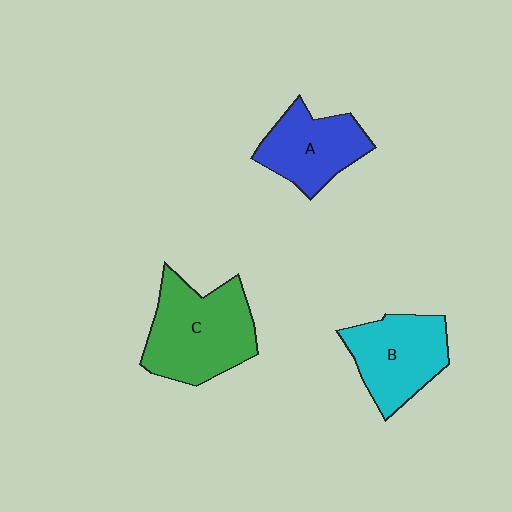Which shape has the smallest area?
Shape A (blue).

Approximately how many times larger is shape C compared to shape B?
Approximately 1.3 times.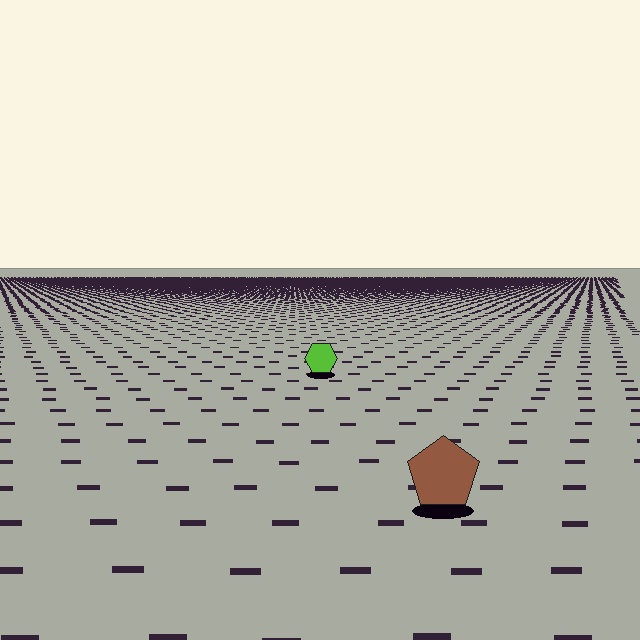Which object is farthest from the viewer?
The lime hexagon is farthest from the viewer. It appears smaller and the ground texture around it is denser.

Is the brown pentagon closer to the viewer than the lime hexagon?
Yes. The brown pentagon is closer — you can tell from the texture gradient: the ground texture is coarser near it.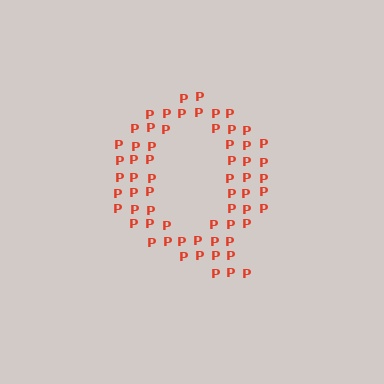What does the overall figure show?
The overall figure shows the letter Q.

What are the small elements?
The small elements are letter P's.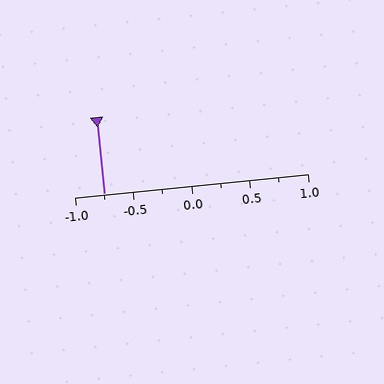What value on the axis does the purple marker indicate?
The marker indicates approximately -0.75.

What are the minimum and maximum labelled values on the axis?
The axis runs from -1.0 to 1.0.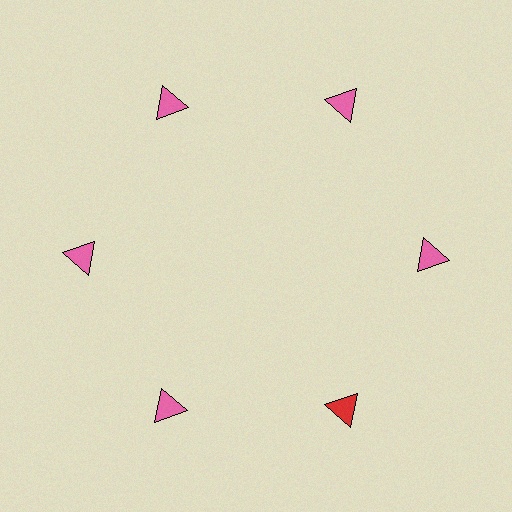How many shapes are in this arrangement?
There are 6 shapes arranged in a ring pattern.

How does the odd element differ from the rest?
It has a different color: red instead of pink.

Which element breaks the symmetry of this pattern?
The red triangle at roughly the 5 o'clock position breaks the symmetry. All other shapes are pink triangles.